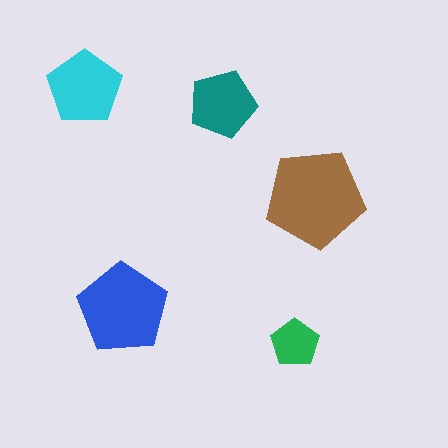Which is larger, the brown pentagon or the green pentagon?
The brown one.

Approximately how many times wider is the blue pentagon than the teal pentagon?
About 1.5 times wider.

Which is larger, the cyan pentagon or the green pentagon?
The cyan one.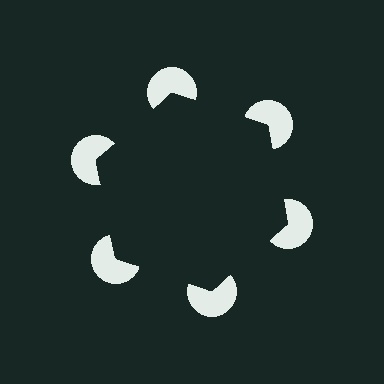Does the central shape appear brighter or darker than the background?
It typically appears slightly darker than the background, even though no actual brightness change is drawn.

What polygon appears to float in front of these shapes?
An illusory hexagon — its edges are inferred from the aligned wedge cuts in the pac-man discs, not physically drawn.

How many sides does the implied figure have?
6 sides.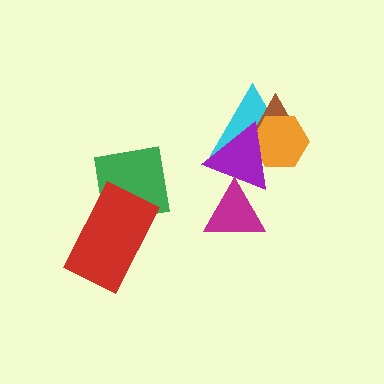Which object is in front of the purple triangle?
The magenta triangle is in front of the purple triangle.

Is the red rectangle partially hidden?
No, no other shape covers it.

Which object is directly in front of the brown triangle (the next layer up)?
The orange hexagon is directly in front of the brown triangle.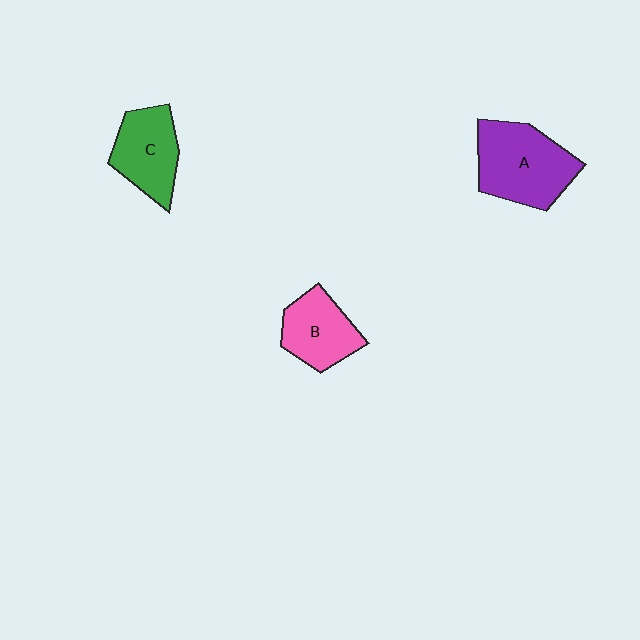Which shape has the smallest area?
Shape B (pink).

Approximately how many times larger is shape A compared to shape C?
Approximately 1.4 times.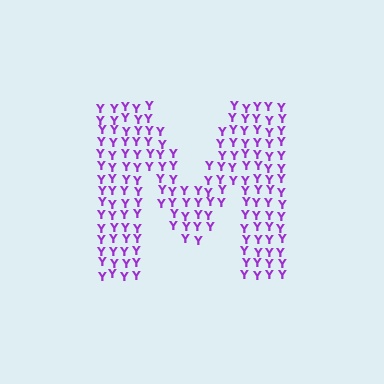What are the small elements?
The small elements are letter Y's.